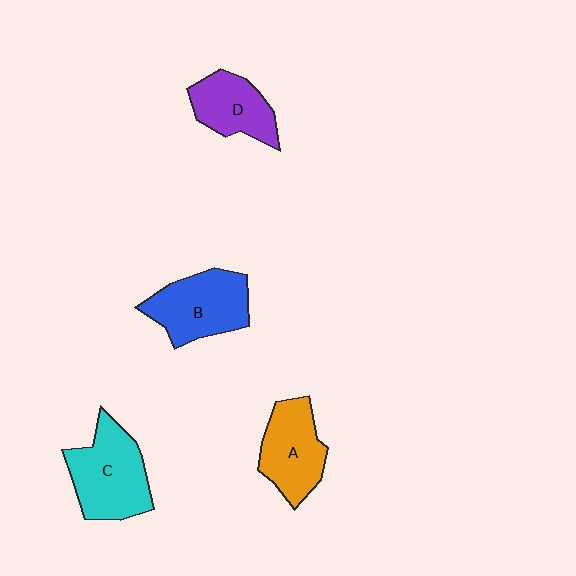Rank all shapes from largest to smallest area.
From largest to smallest: C (cyan), B (blue), A (orange), D (purple).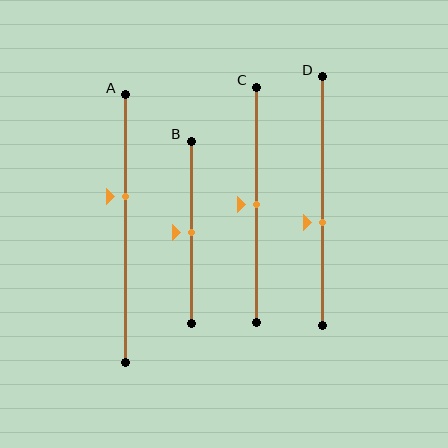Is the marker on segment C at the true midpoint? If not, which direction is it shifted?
Yes, the marker on segment C is at the true midpoint.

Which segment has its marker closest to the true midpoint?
Segment B has its marker closest to the true midpoint.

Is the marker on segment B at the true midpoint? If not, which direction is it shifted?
Yes, the marker on segment B is at the true midpoint.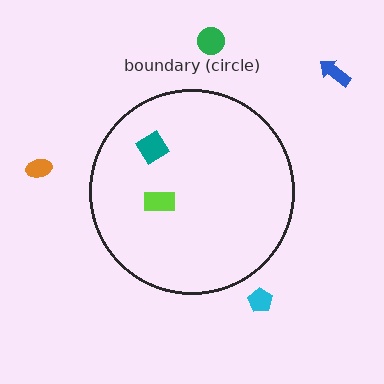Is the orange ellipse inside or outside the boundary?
Outside.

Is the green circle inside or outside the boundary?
Outside.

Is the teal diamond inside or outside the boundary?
Inside.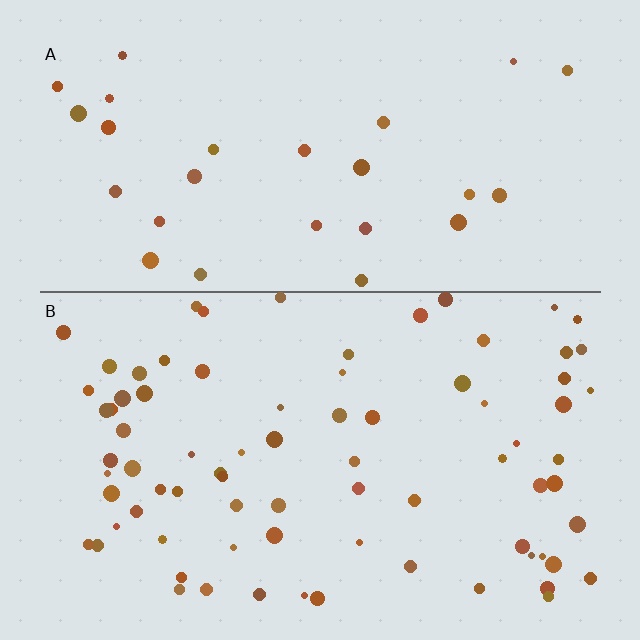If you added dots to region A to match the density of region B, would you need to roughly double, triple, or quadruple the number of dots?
Approximately triple.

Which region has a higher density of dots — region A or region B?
B (the bottom).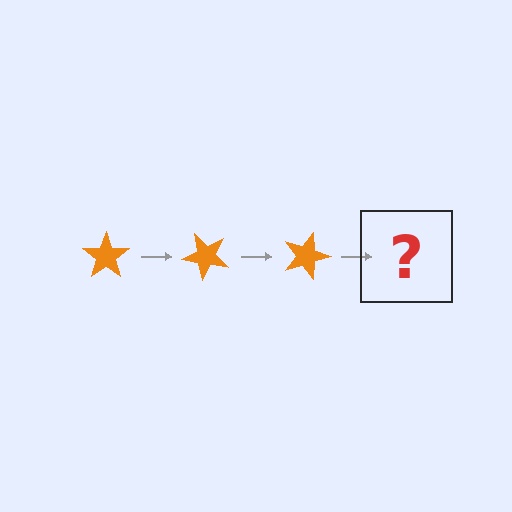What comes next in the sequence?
The next element should be an orange star rotated 135 degrees.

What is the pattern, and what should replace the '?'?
The pattern is that the star rotates 45 degrees each step. The '?' should be an orange star rotated 135 degrees.